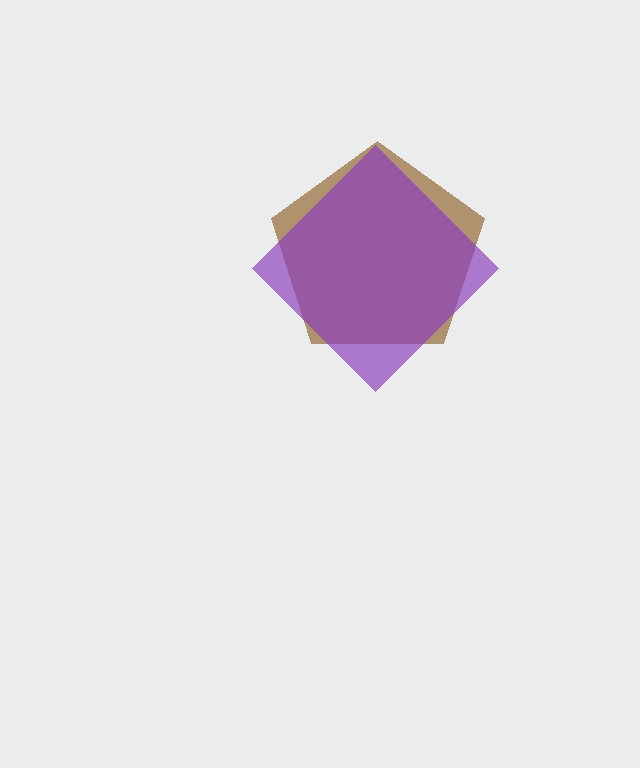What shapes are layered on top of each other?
The layered shapes are: a brown pentagon, a purple diamond.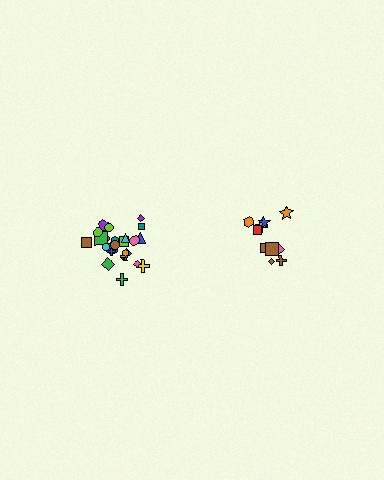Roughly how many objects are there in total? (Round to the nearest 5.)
Roughly 35 objects in total.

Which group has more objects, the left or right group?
The left group.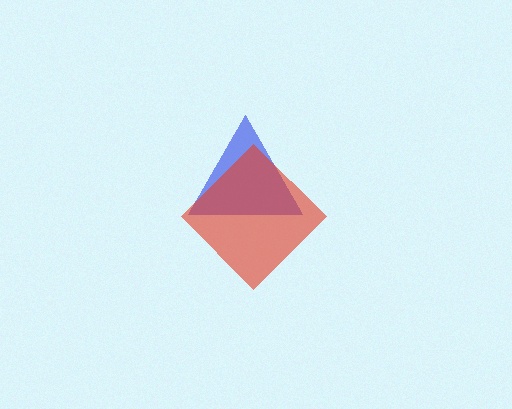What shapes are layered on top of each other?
The layered shapes are: a blue triangle, a red diamond.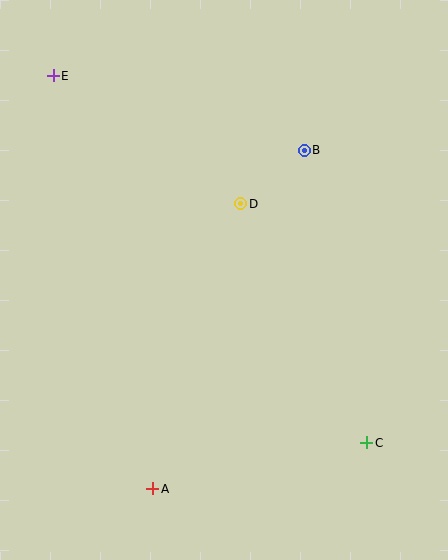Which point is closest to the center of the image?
Point D at (241, 204) is closest to the center.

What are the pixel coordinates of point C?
Point C is at (367, 443).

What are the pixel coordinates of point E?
Point E is at (53, 76).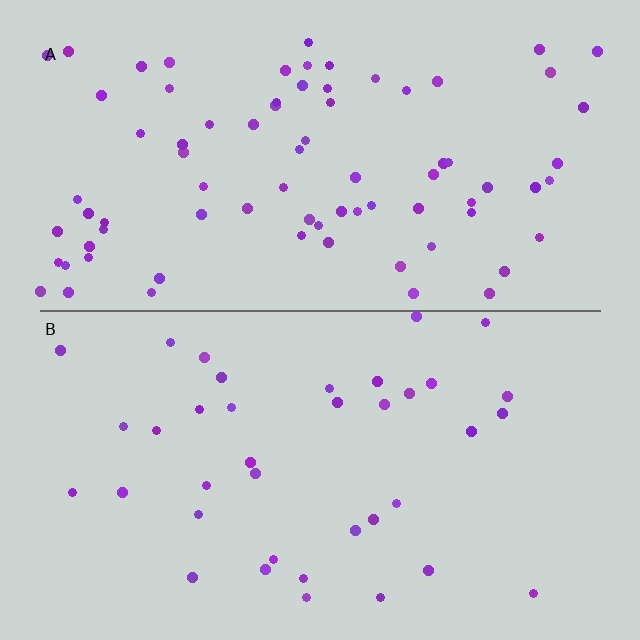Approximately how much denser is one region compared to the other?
Approximately 2.1× — region A over region B.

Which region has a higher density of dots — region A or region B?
A (the top).